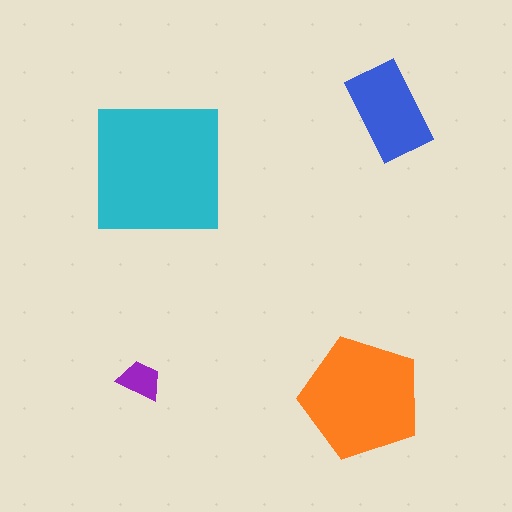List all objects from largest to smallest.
The cyan square, the orange pentagon, the blue rectangle, the purple trapezoid.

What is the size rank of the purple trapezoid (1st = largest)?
4th.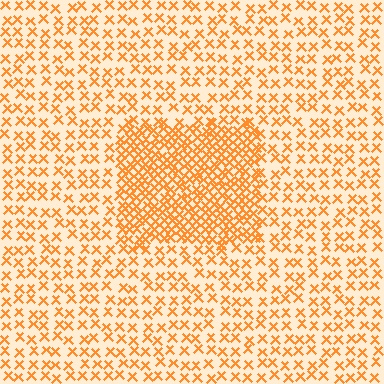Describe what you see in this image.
The image contains small orange elements arranged at two different densities. A rectangle-shaped region is visible where the elements are more densely packed than the surrounding area.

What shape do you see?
I see a rectangle.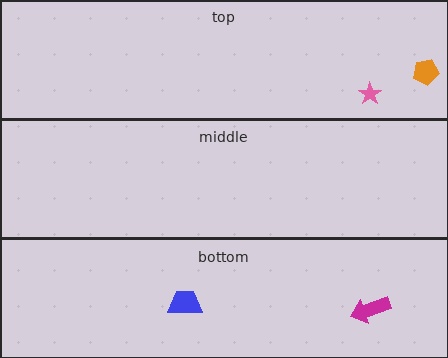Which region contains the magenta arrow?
The bottom region.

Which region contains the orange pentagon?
The top region.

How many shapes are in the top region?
2.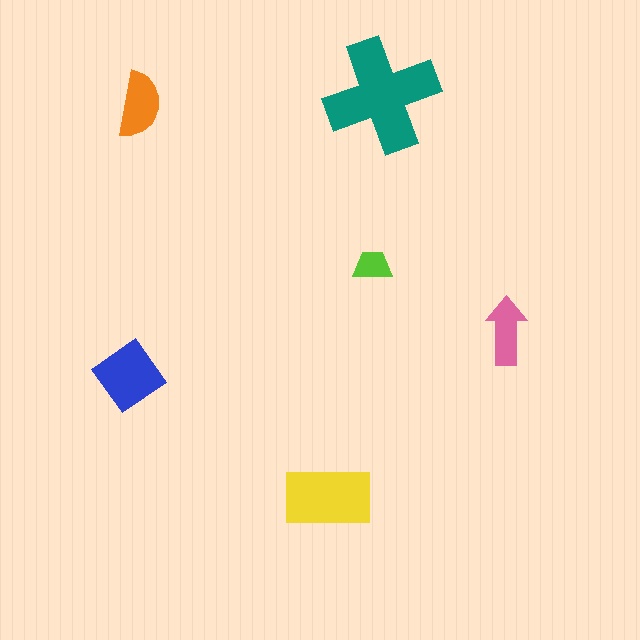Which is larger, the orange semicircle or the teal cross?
The teal cross.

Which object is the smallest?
The lime trapezoid.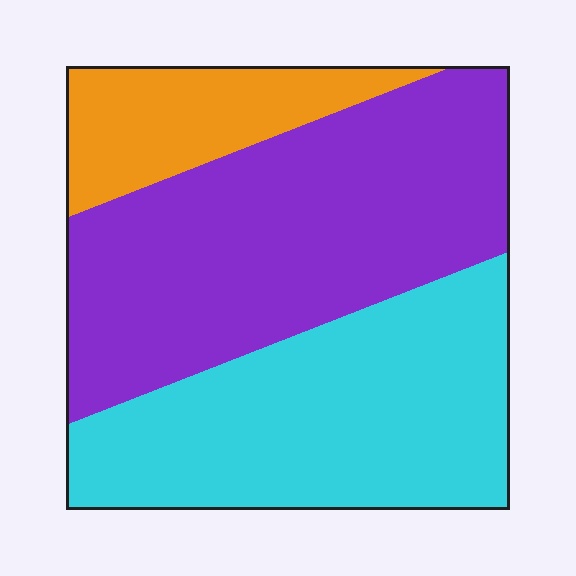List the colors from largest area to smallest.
From largest to smallest: purple, cyan, orange.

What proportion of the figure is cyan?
Cyan covers 39% of the figure.